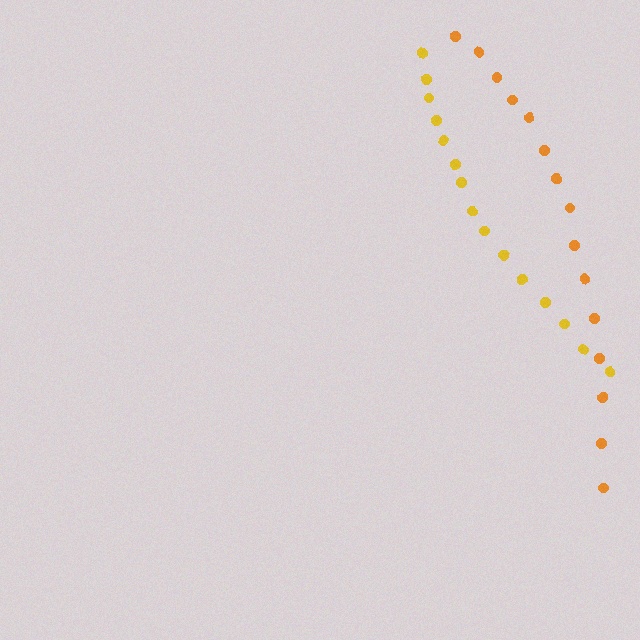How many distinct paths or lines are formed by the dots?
There are 2 distinct paths.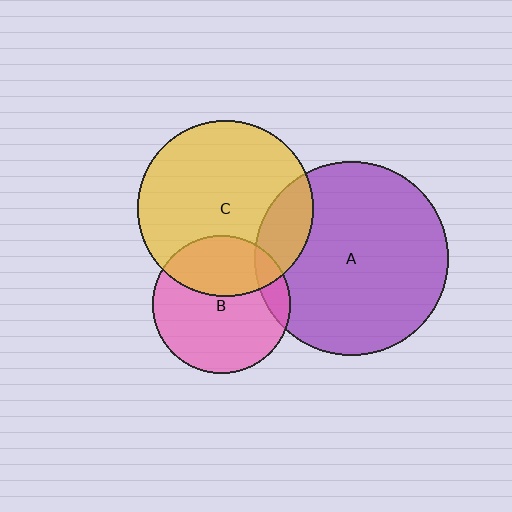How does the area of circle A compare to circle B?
Approximately 2.0 times.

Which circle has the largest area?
Circle A (purple).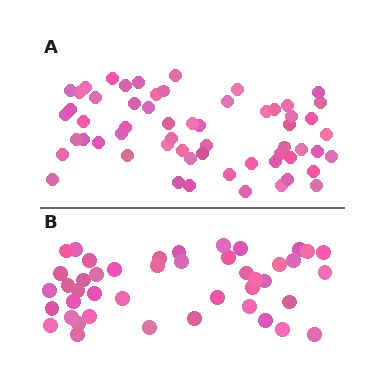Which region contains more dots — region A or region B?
Region A (the top region) has more dots.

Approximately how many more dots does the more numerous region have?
Region A has approximately 15 more dots than region B.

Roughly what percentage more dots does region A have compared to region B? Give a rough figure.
About 35% more.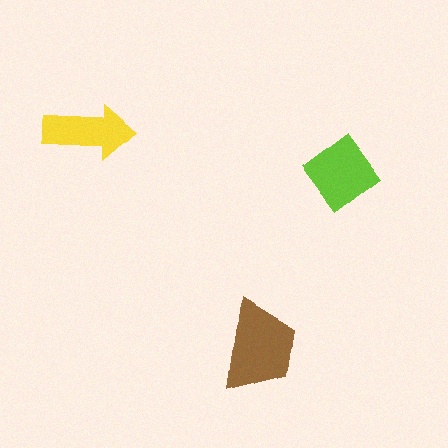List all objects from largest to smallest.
The brown trapezoid, the lime diamond, the yellow arrow.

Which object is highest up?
The yellow arrow is topmost.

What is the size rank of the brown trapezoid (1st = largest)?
1st.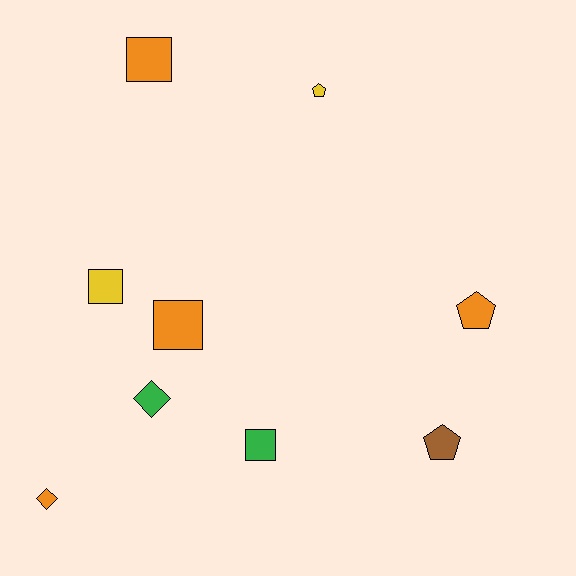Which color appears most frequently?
Orange, with 4 objects.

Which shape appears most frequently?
Square, with 4 objects.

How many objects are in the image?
There are 9 objects.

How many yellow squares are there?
There is 1 yellow square.